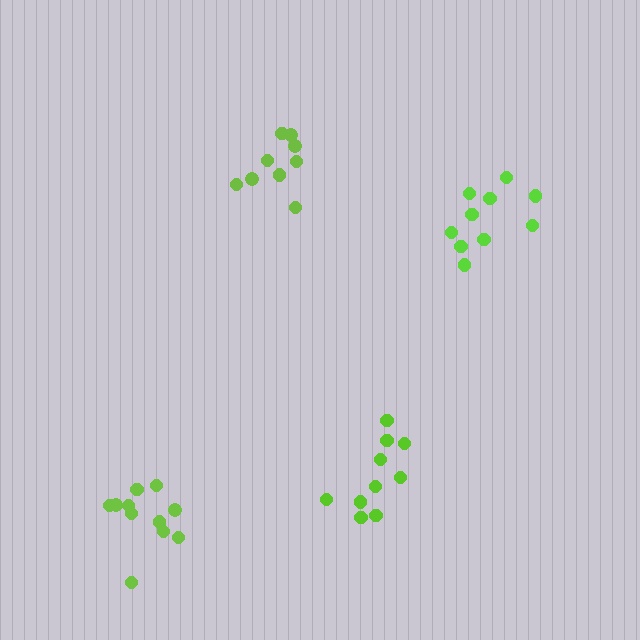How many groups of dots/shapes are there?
There are 4 groups.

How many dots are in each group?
Group 1: 10 dots, Group 2: 11 dots, Group 3: 10 dots, Group 4: 9 dots (40 total).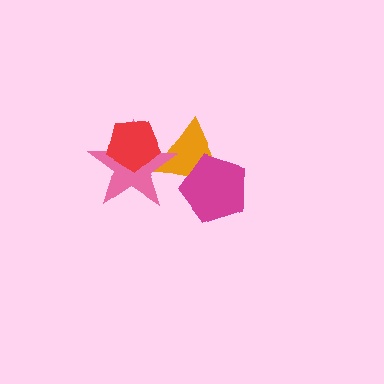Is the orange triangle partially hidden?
Yes, it is partially covered by another shape.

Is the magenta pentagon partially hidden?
No, no other shape covers it.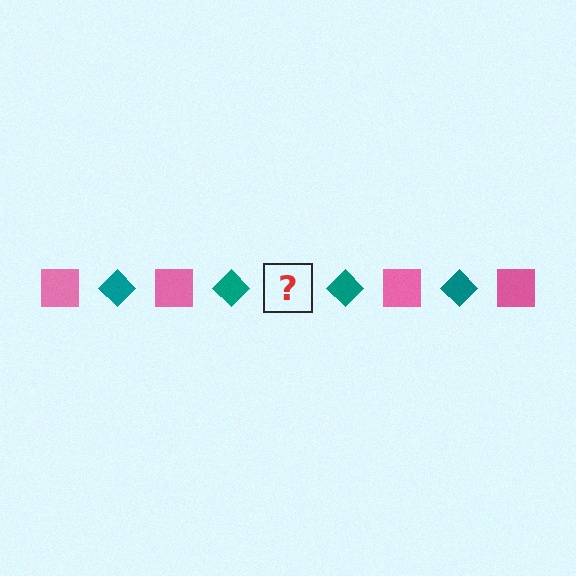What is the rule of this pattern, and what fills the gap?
The rule is that the pattern alternates between pink square and teal diamond. The gap should be filled with a pink square.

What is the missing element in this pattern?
The missing element is a pink square.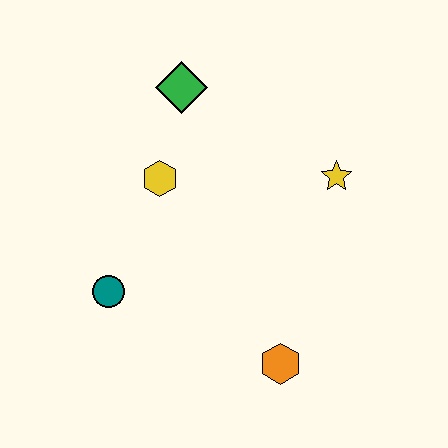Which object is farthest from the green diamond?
The orange hexagon is farthest from the green diamond.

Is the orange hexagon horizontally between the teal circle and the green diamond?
No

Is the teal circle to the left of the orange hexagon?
Yes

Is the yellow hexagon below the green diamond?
Yes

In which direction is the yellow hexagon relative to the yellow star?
The yellow hexagon is to the left of the yellow star.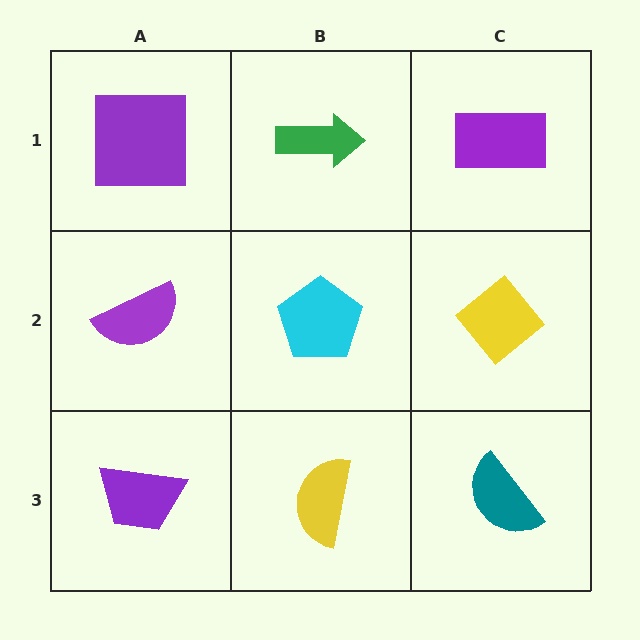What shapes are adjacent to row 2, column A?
A purple square (row 1, column A), a purple trapezoid (row 3, column A), a cyan pentagon (row 2, column B).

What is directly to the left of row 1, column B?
A purple square.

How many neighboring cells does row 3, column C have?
2.